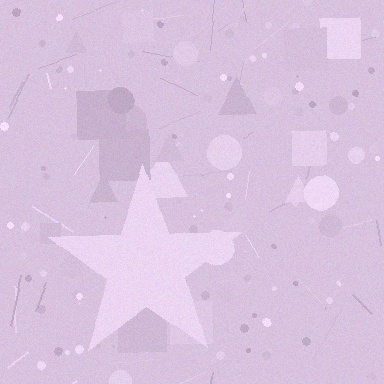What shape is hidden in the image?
A star is hidden in the image.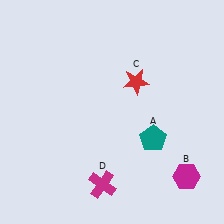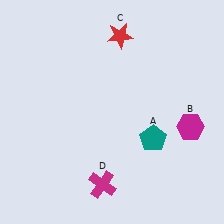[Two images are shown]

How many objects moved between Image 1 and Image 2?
2 objects moved between the two images.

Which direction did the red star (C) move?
The red star (C) moved up.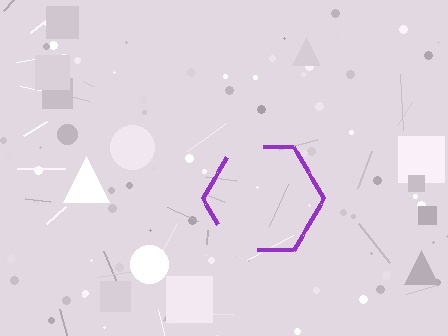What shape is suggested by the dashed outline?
The dashed outline suggests a hexagon.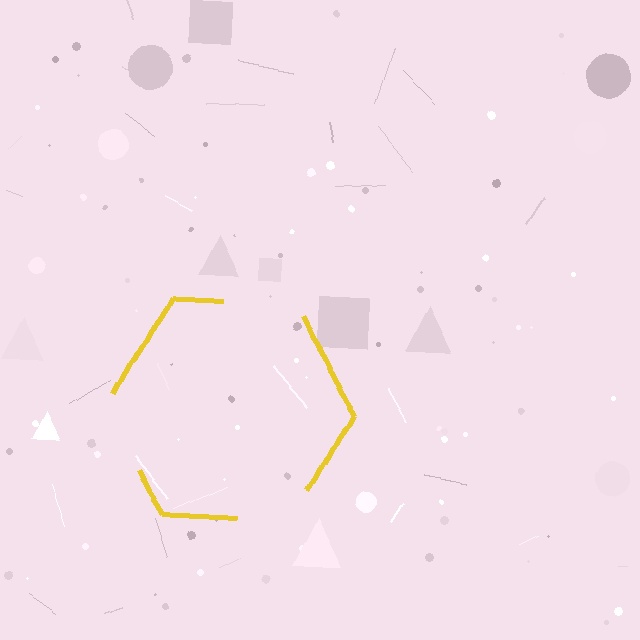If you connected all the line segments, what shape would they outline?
They would outline a hexagon.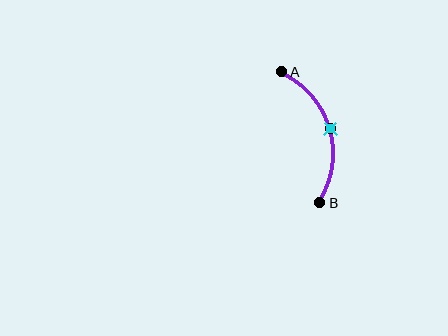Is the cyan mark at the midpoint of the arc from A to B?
Yes. The cyan mark lies on the arc at equal arc-length from both A and B — it is the arc midpoint.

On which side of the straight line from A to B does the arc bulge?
The arc bulges to the right of the straight line connecting A and B.